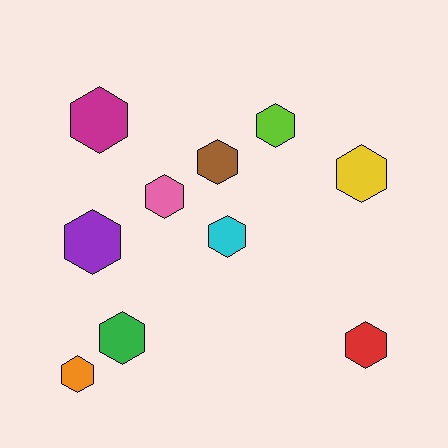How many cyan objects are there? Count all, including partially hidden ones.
There is 1 cyan object.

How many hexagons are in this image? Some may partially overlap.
There are 10 hexagons.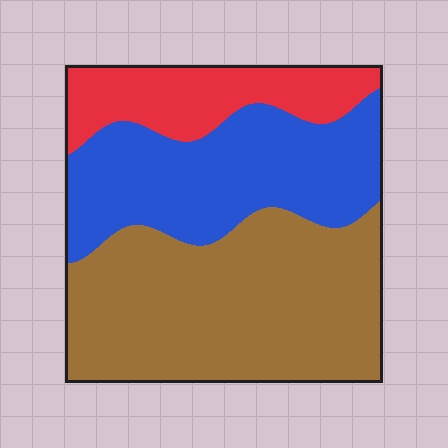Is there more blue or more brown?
Brown.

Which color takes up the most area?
Brown, at roughly 50%.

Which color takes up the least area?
Red, at roughly 20%.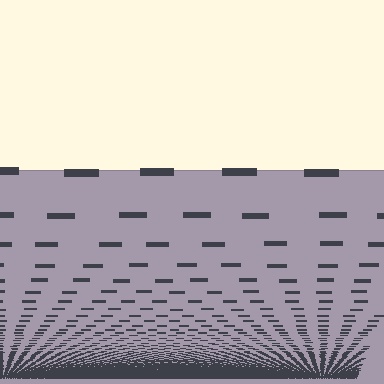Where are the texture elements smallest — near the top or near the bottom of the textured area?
Near the bottom.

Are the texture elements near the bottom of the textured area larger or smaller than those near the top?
Smaller. The gradient is inverted — elements near the bottom are smaller and denser.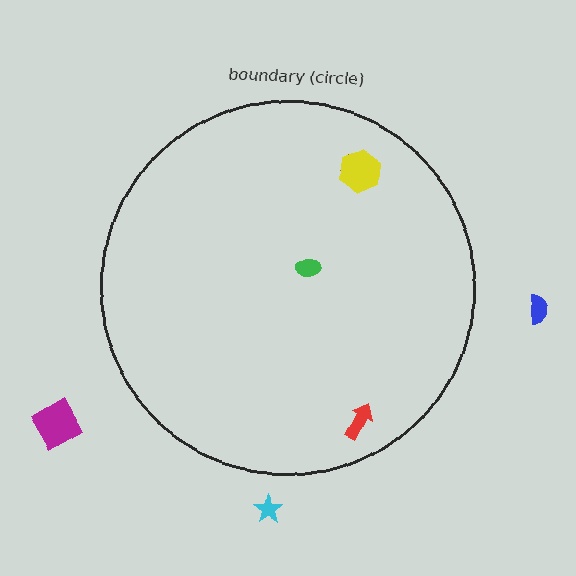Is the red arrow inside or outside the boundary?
Inside.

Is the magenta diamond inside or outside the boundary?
Outside.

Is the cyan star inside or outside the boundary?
Outside.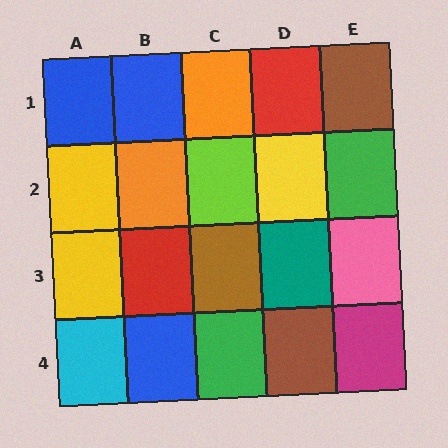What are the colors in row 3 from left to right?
Yellow, red, brown, teal, pink.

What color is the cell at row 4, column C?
Green.